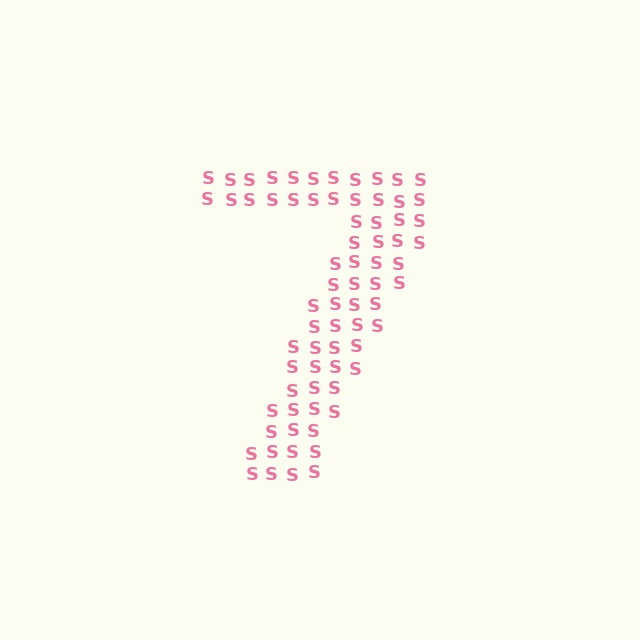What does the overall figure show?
The overall figure shows the digit 7.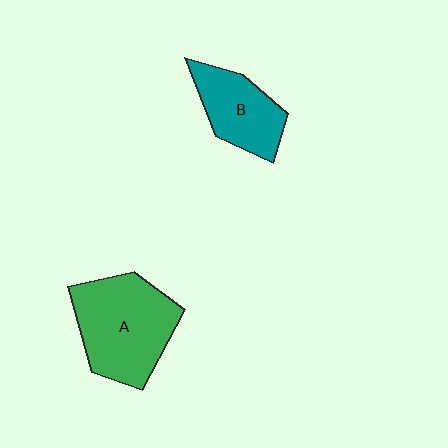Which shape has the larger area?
Shape A (green).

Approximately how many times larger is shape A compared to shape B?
Approximately 1.6 times.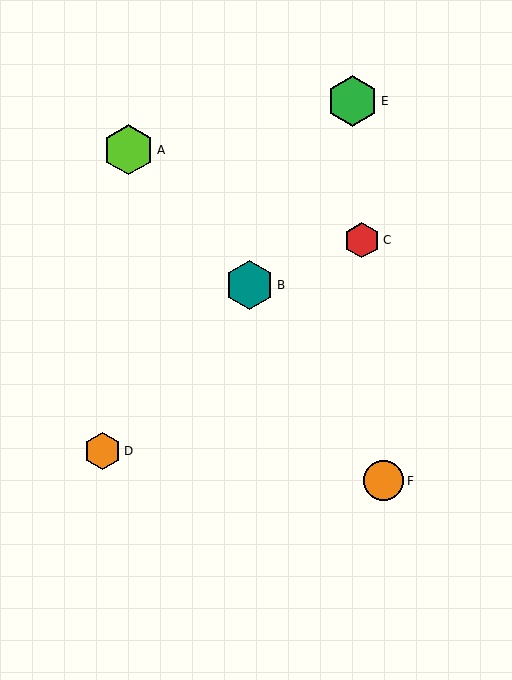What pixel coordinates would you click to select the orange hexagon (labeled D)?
Click at (103, 451) to select the orange hexagon D.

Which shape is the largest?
The green hexagon (labeled E) is the largest.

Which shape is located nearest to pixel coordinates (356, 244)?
The red hexagon (labeled C) at (362, 240) is nearest to that location.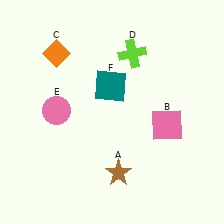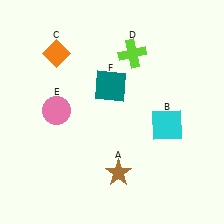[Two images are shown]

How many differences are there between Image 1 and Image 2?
There is 1 difference between the two images.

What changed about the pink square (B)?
In Image 1, B is pink. In Image 2, it changed to cyan.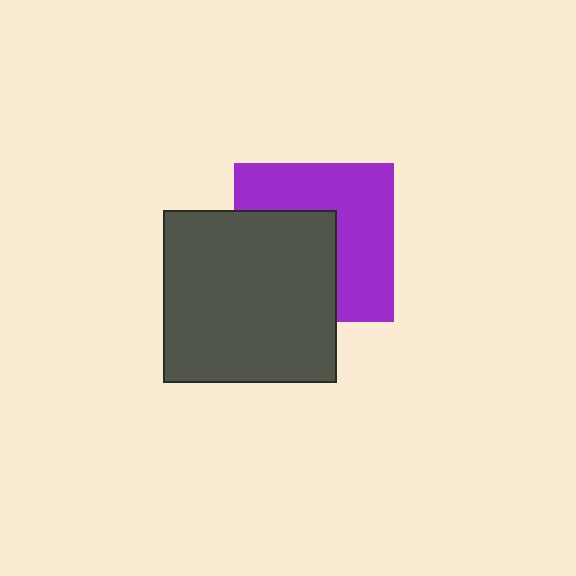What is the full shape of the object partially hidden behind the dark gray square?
The partially hidden object is a purple square.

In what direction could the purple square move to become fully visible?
The purple square could move toward the upper-right. That would shift it out from behind the dark gray square entirely.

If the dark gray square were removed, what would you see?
You would see the complete purple square.